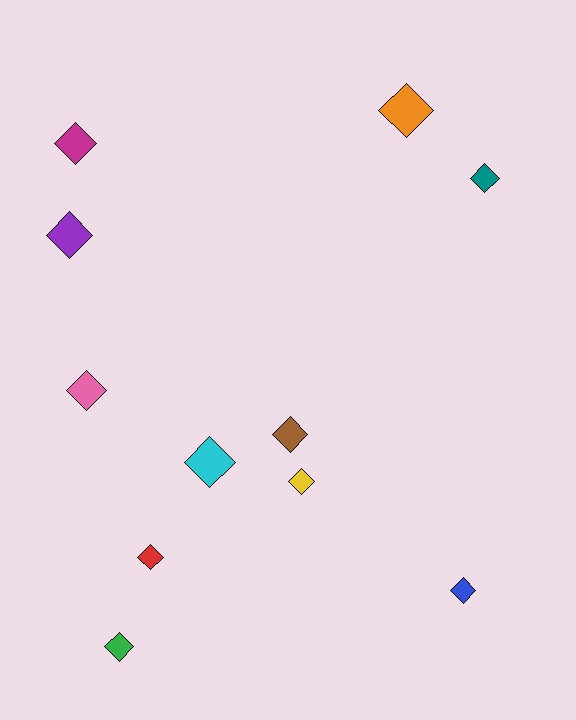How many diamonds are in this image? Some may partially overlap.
There are 11 diamonds.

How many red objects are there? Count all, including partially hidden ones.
There is 1 red object.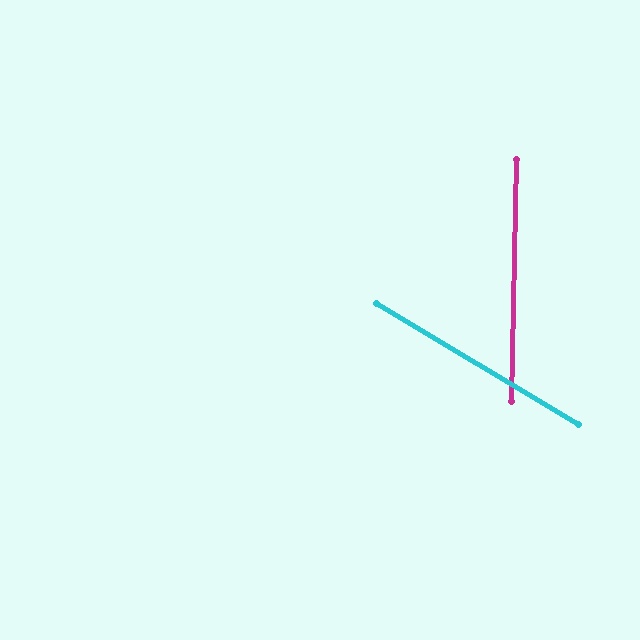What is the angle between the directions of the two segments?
Approximately 60 degrees.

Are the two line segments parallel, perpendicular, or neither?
Neither parallel nor perpendicular — they differ by about 60°.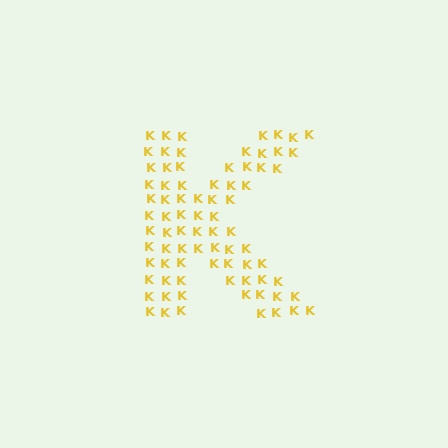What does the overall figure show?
The overall figure shows the letter K.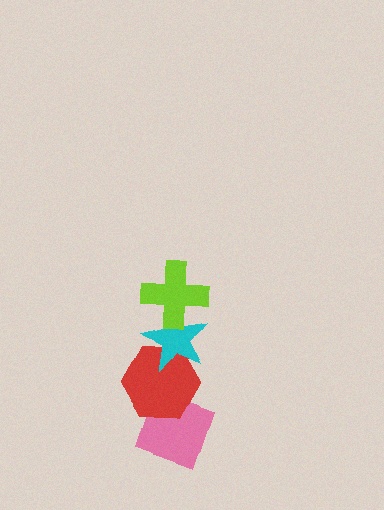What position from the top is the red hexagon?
The red hexagon is 3rd from the top.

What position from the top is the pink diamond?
The pink diamond is 4th from the top.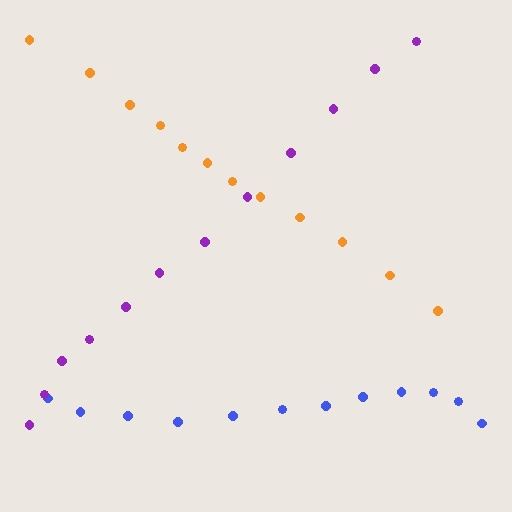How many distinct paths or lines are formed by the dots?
There are 3 distinct paths.